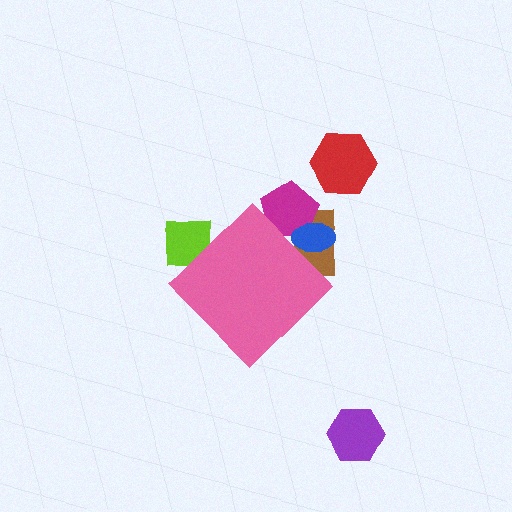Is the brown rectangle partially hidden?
Yes, the brown rectangle is partially hidden behind the pink diamond.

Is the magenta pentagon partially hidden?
Yes, the magenta pentagon is partially hidden behind the pink diamond.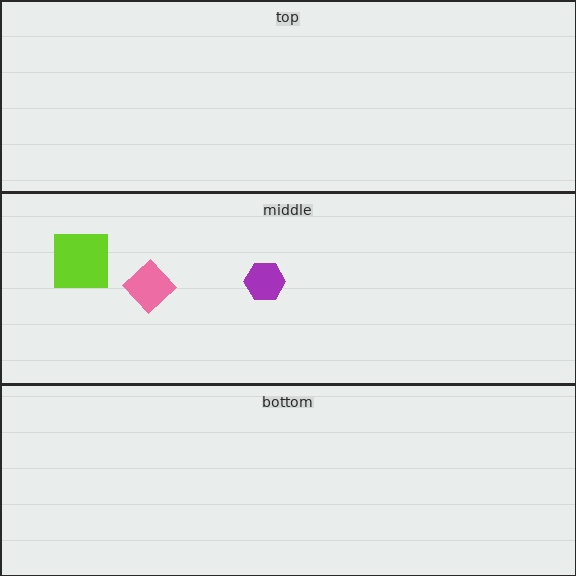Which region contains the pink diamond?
The middle region.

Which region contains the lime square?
The middle region.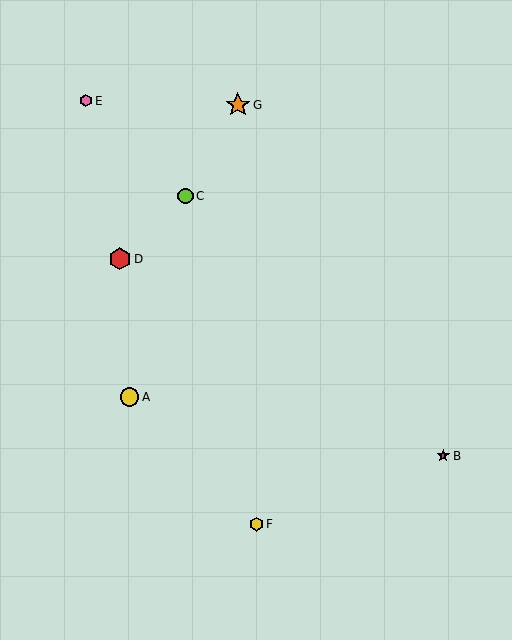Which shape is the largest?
The orange star (labeled G) is the largest.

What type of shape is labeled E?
Shape E is a pink hexagon.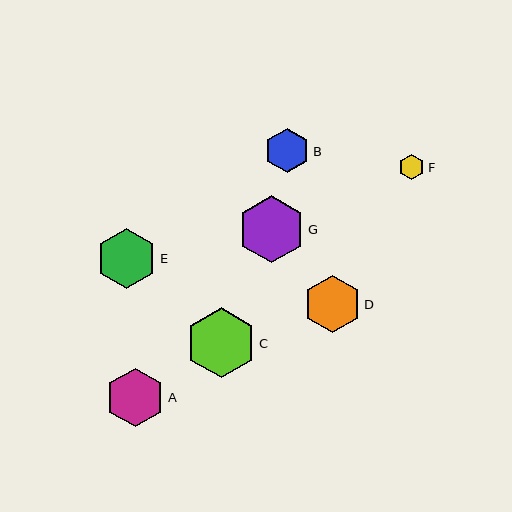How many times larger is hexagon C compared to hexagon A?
Hexagon C is approximately 1.2 times the size of hexagon A.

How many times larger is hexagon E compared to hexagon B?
Hexagon E is approximately 1.3 times the size of hexagon B.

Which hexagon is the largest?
Hexagon C is the largest with a size of approximately 70 pixels.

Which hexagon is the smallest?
Hexagon F is the smallest with a size of approximately 26 pixels.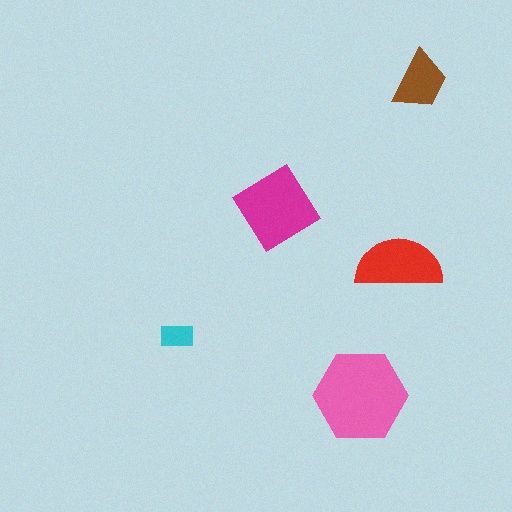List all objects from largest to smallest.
The pink hexagon, the magenta diamond, the red semicircle, the brown trapezoid, the cyan rectangle.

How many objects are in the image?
There are 5 objects in the image.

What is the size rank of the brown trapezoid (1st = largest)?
4th.